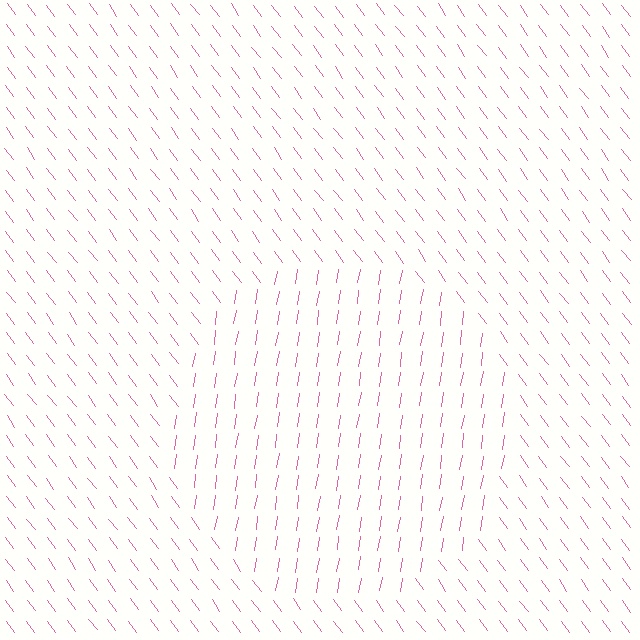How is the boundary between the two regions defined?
The boundary is defined purely by a change in line orientation (approximately 45 degrees difference). All lines are the same color and thickness.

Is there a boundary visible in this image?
Yes, there is a texture boundary formed by a change in line orientation.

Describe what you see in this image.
The image is filled with small pink line segments. A circle region in the image has lines oriented differently from the surrounding lines, creating a visible texture boundary.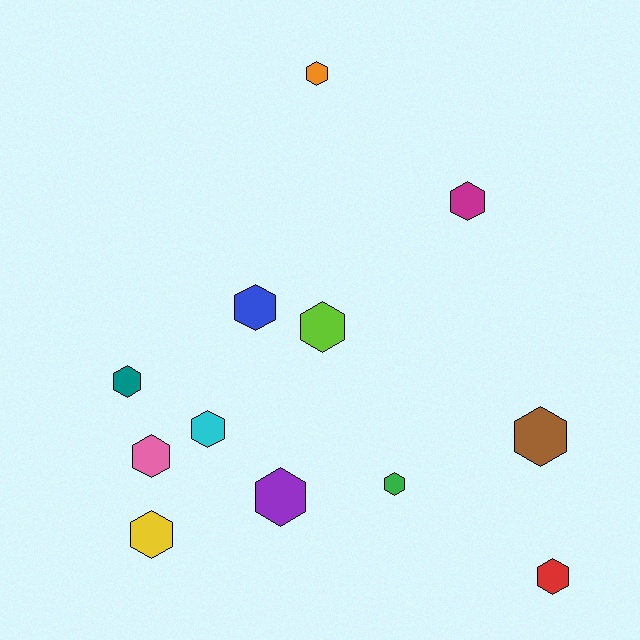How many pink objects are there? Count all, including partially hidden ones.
There is 1 pink object.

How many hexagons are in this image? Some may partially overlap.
There are 12 hexagons.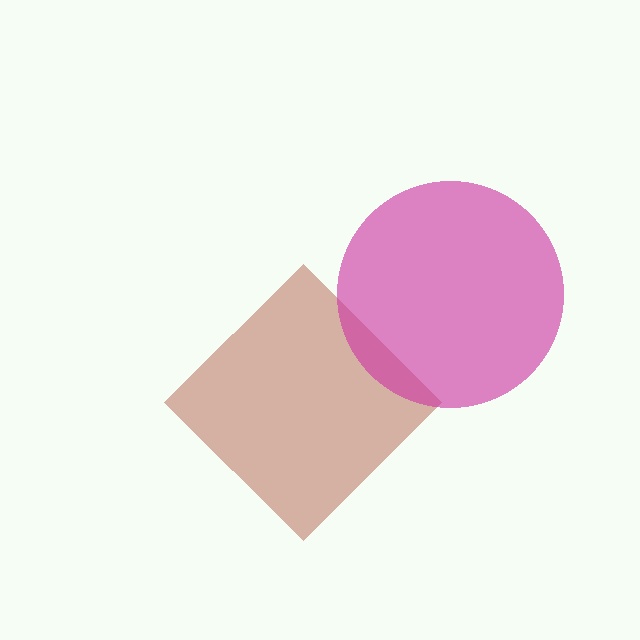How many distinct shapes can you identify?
There are 2 distinct shapes: a brown diamond, a magenta circle.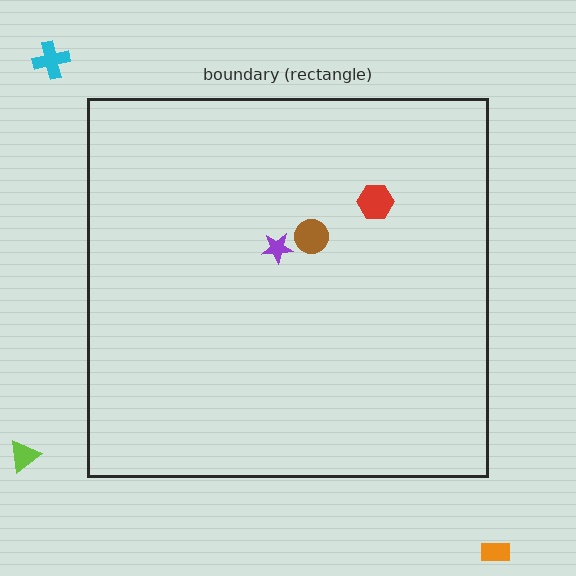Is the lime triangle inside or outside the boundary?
Outside.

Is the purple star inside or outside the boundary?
Inside.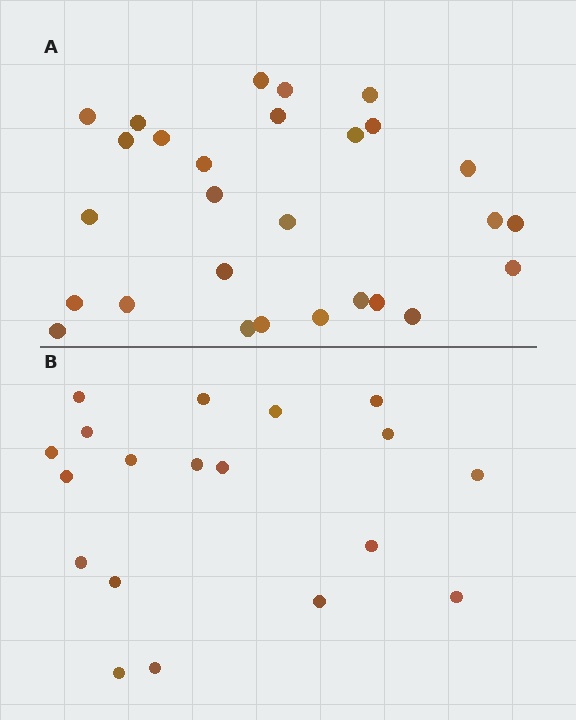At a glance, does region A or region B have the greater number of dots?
Region A (the top region) has more dots.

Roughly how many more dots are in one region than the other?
Region A has roughly 8 or so more dots than region B.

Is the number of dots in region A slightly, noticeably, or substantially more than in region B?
Region A has substantially more. The ratio is roughly 1.5 to 1.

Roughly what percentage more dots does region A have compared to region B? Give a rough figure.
About 45% more.